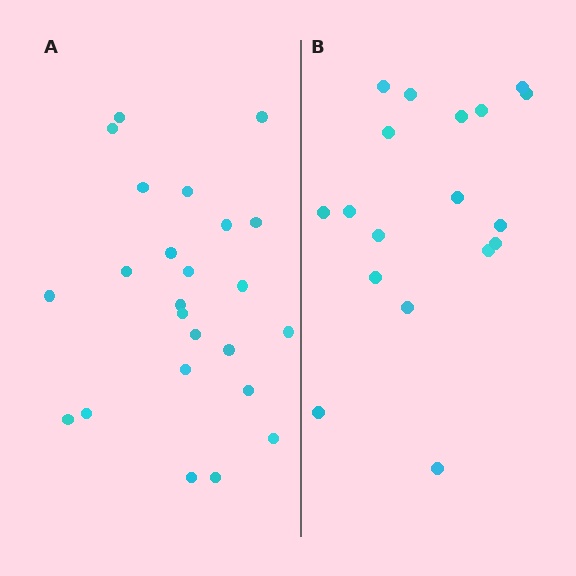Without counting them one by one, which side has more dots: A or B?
Region A (the left region) has more dots.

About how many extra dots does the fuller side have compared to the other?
Region A has about 6 more dots than region B.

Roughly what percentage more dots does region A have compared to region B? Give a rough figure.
About 35% more.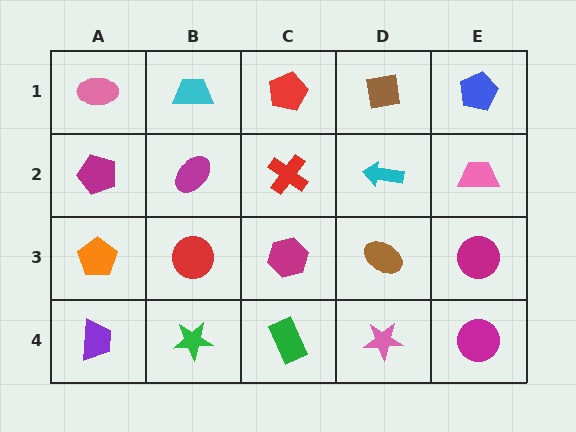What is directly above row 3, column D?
A cyan arrow.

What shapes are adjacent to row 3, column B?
A magenta ellipse (row 2, column B), a green star (row 4, column B), an orange pentagon (row 3, column A), a magenta hexagon (row 3, column C).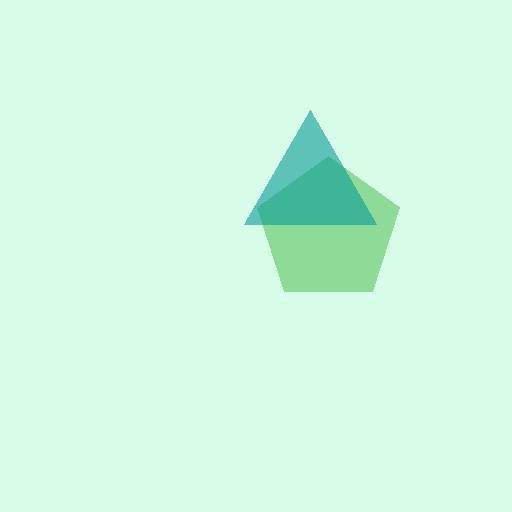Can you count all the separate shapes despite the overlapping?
Yes, there are 2 separate shapes.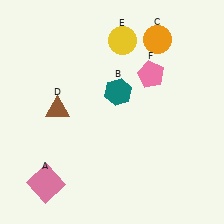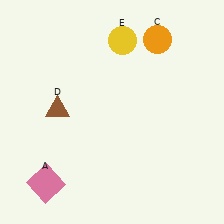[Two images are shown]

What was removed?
The teal hexagon (B), the pink pentagon (F) were removed in Image 2.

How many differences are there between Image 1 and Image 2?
There are 2 differences between the two images.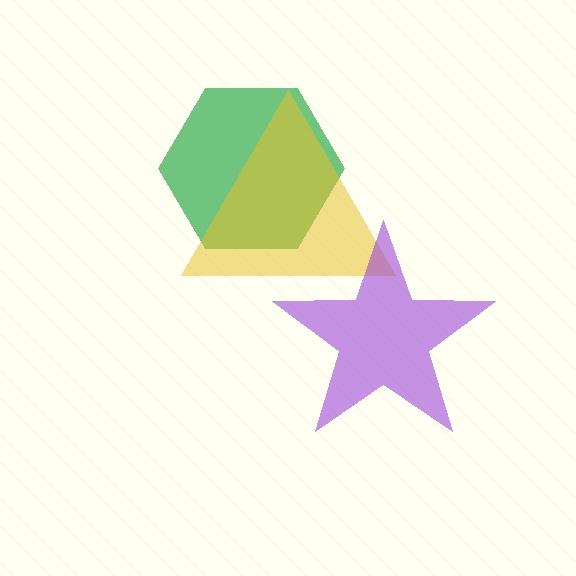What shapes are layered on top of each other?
The layered shapes are: a green hexagon, a yellow triangle, a purple star.